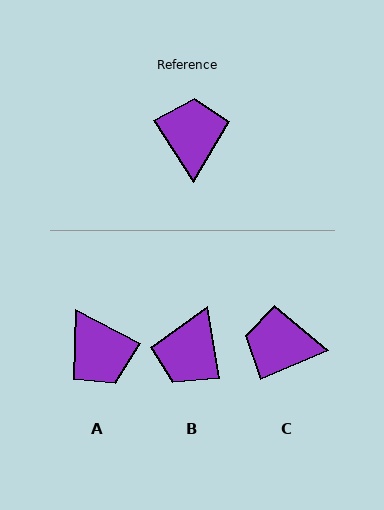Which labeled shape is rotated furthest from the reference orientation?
B, about 156 degrees away.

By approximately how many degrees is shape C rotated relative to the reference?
Approximately 80 degrees counter-clockwise.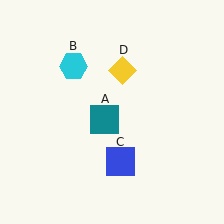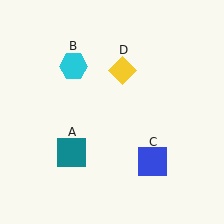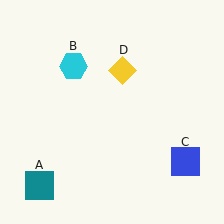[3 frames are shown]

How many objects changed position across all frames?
2 objects changed position: teal square (object A), blue square (object C).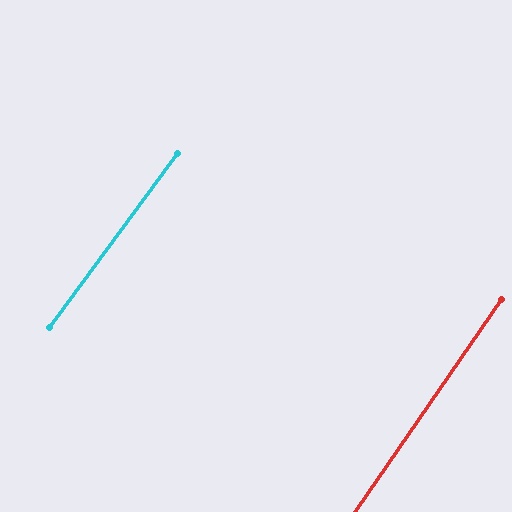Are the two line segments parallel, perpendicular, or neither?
Parallel — their directions differ by only 1.7°.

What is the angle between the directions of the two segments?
Approximately 2 degrees.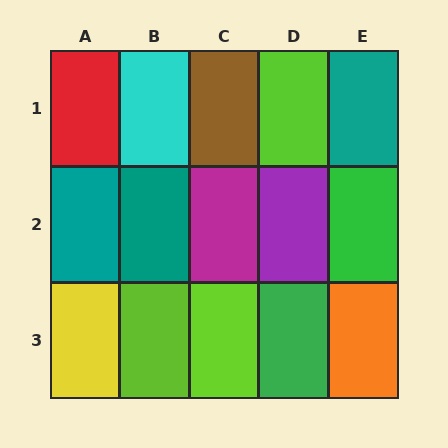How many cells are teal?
3 cells are teal.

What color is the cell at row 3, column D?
Green.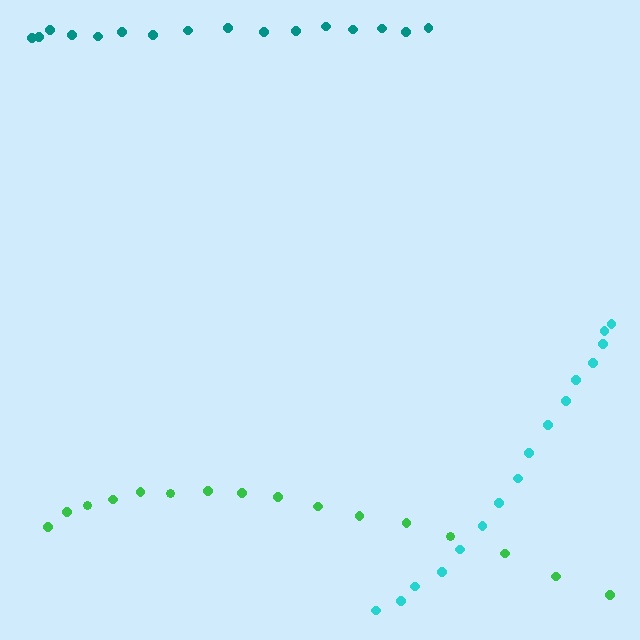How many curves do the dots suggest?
There are 3 distinct paths.